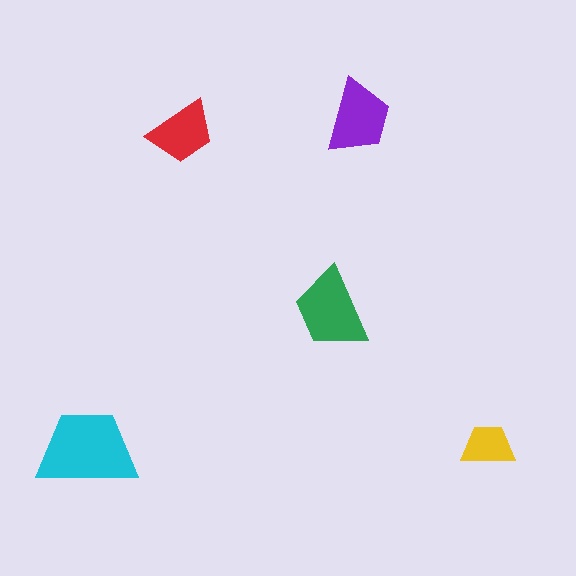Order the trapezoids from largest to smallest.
the cyan one, the green one, the purple one, the red one, the yellow one.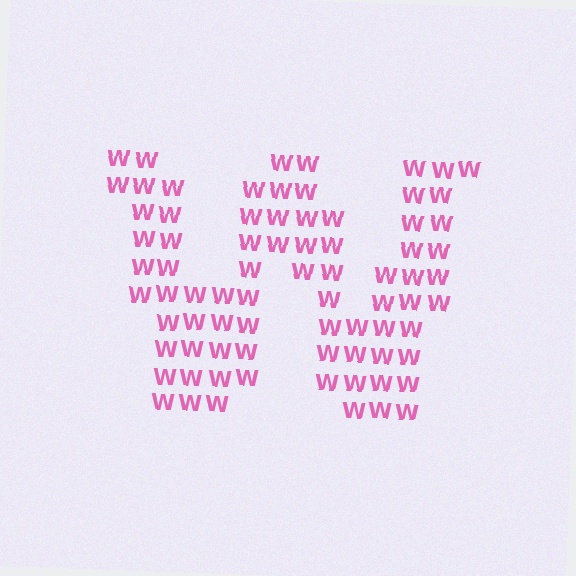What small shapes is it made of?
It is made of small letter W's.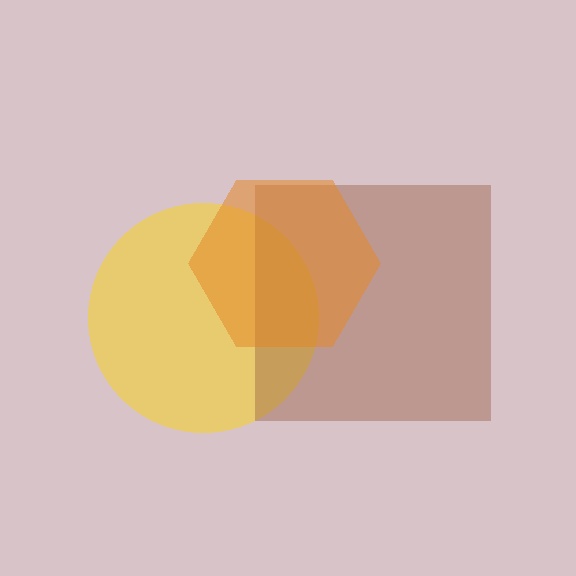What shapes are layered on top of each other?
The layered shapes are: a yellow circle, a brown square, an orange hexagon.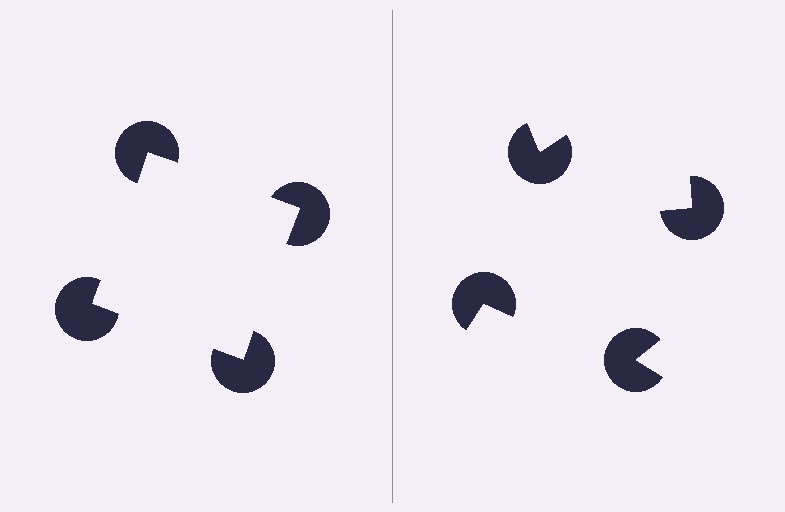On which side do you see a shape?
An illusory square appears on the left side. On the right side the wedge cuts are rotated, so no coherent shape forms.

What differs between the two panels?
The pac-man discs are positioned identically on both sides; only the wedge orientations differ. On the left they align to a square; on the right they are misaligned.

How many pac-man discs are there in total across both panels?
8 — 4 on each side.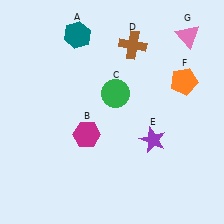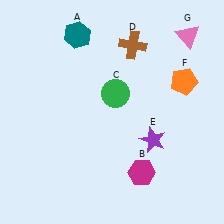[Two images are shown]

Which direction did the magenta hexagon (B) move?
The magenta hexagon (B) moved right.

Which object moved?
The magenta hexagon (B) moved right.